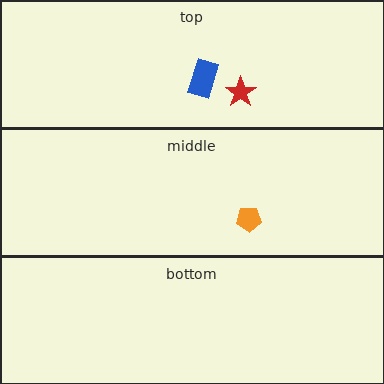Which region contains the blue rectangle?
The top region.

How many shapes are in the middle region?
1.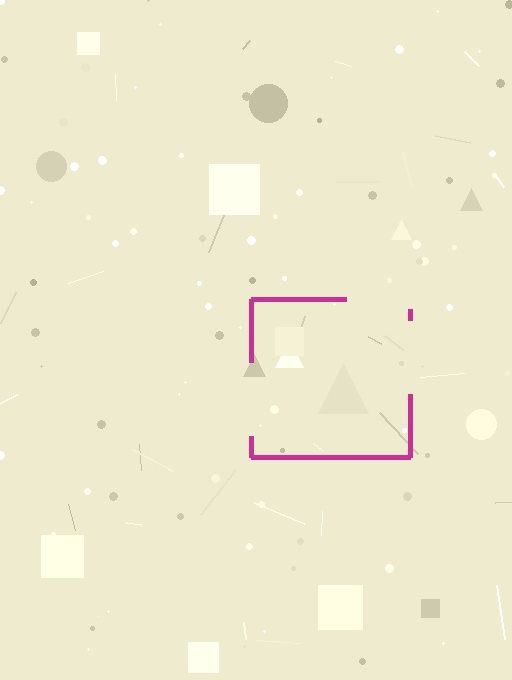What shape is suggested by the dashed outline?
The dashed outline suggests a square.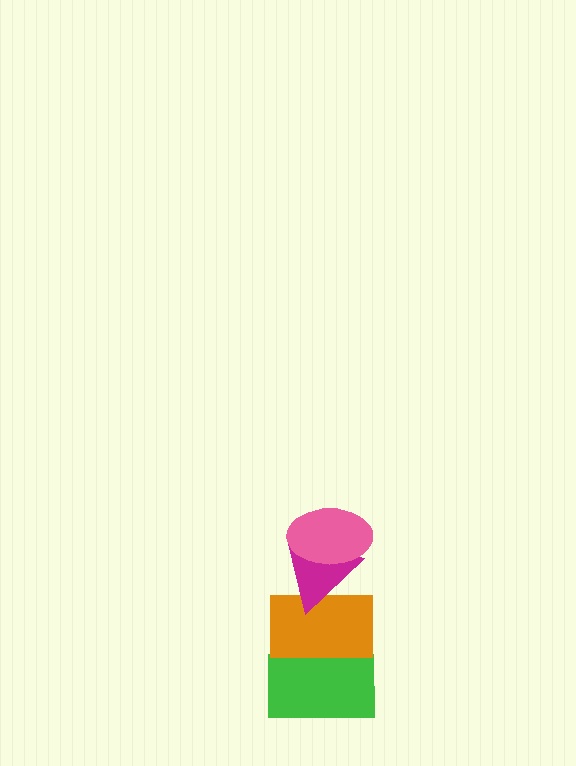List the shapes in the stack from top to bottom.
From top to bottom: the pink ellipse, the magenta triangle, the orange rectangle, the green rectangle.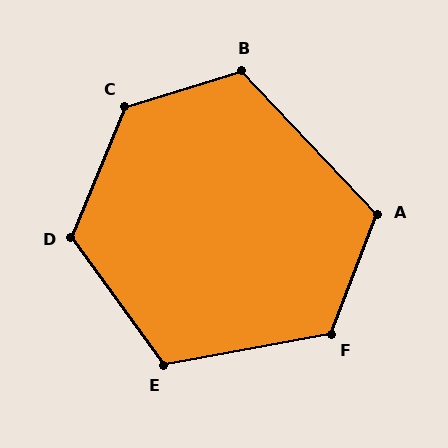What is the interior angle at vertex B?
Approximately 117 degrees (obtuse).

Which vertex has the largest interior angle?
C, at approximately 129 degrees.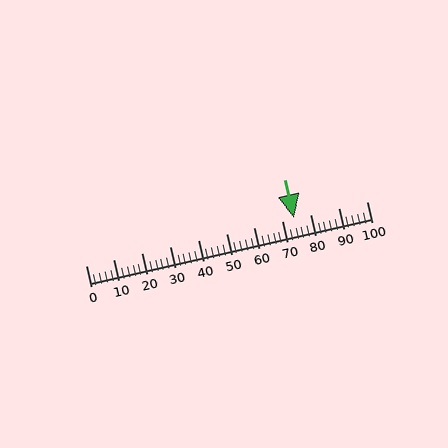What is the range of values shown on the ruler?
The ruler shows values from 0 to 100.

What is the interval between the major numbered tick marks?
The major tick marks are spaced 10 units apart.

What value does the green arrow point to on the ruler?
The green arrow points to approximately 74.